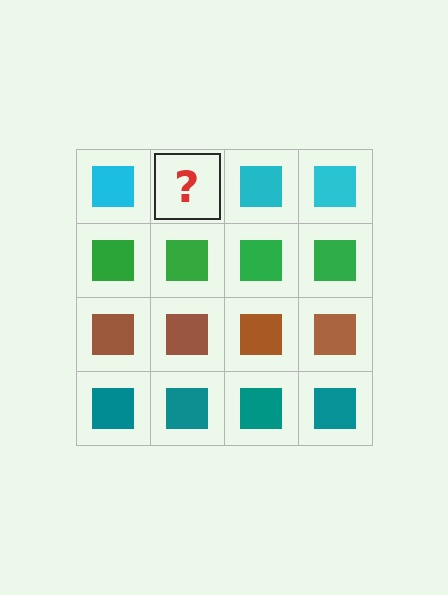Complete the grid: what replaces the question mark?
The question mark should be replaced with a cyan square.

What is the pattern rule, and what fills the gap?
The rule is that each row has a consistent color. The gap should be filled with a cyan square.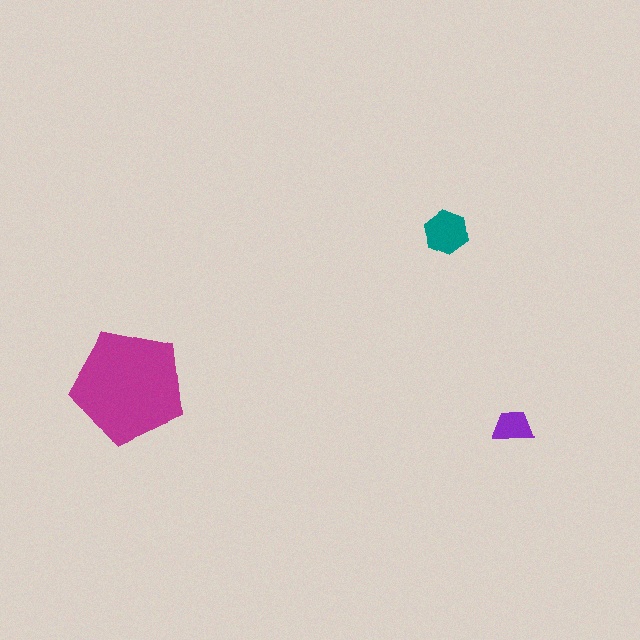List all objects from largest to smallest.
The magenta pentagon, the teal hexagon, the purple trapezoid.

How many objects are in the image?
There are 3 objects in the image.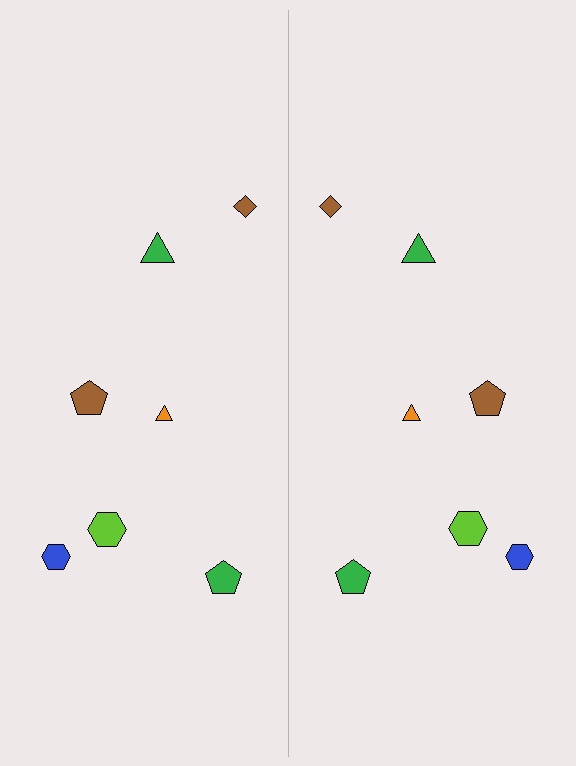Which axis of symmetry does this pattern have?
The pattern has a vertical axis of symmetry running through the center of the image.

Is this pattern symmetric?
Yes, this pattern has bilateral (reflection) symmetry.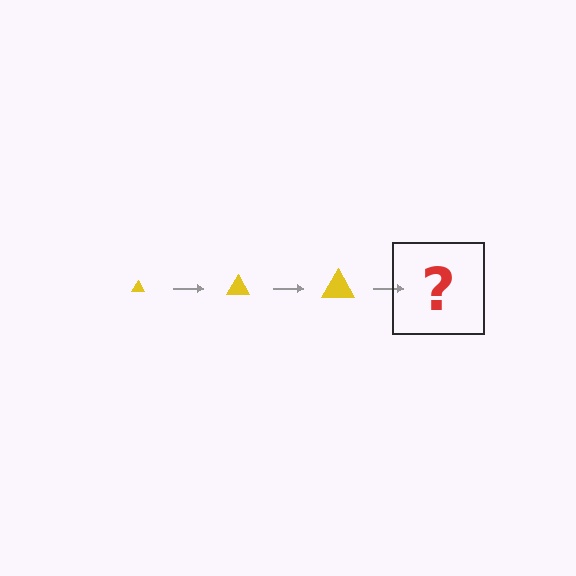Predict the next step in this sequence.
The next step is a yellow triangle, larger than the previous one.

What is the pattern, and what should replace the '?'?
The pattern is that the triangle gets progressively larger each step. The '?' should be a yellow triangle, larger than the previous one.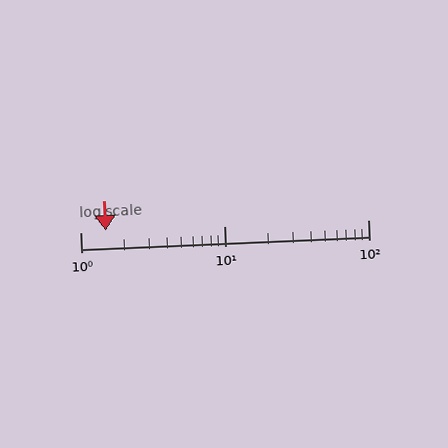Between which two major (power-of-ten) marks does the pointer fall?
The pointer is between 1 and 10.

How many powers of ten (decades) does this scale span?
The scale spans 2 decades, from 1 to 100.